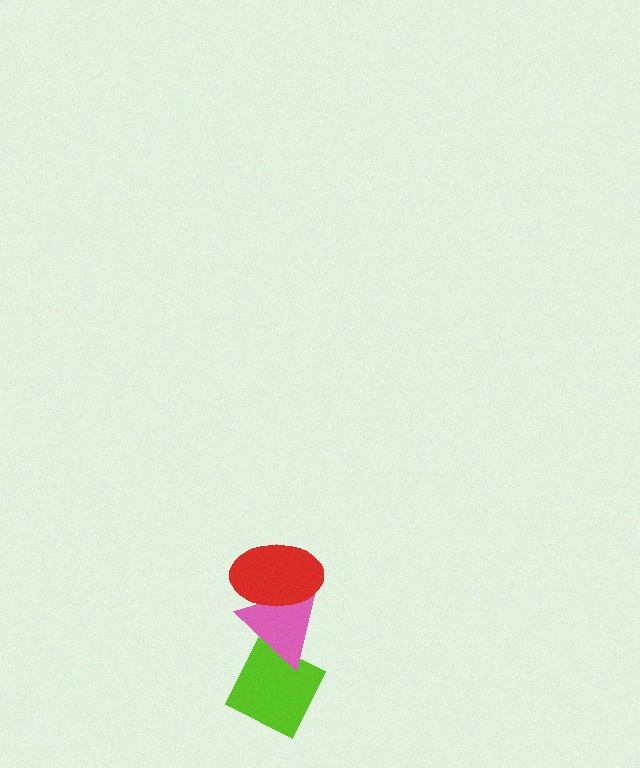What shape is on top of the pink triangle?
The red ellipse is on top of the pink triangle.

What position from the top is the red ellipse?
The red ellipse is 1st from the top.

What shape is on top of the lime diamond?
The pink triangle is on top of the lime diamond.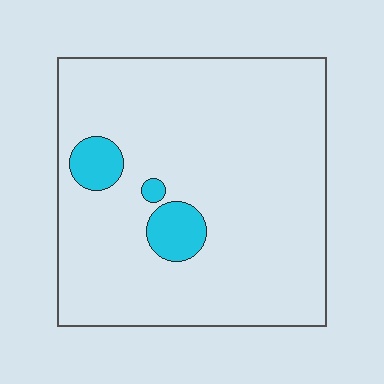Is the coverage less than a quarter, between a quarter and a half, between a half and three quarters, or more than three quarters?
Less than a quarter.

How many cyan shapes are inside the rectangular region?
3.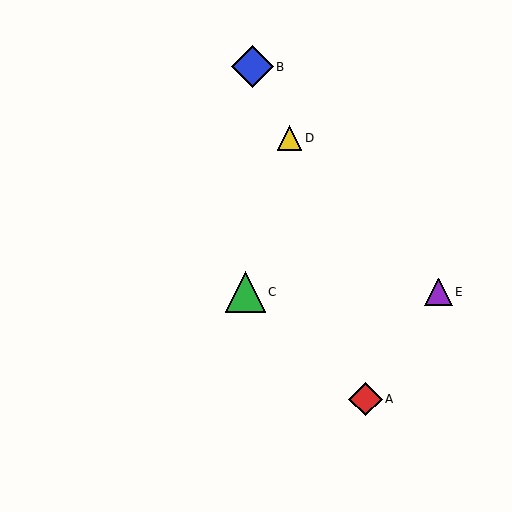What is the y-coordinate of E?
Object E is at y≈292.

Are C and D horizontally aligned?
No, C is at y≈292 and D is at y≈138.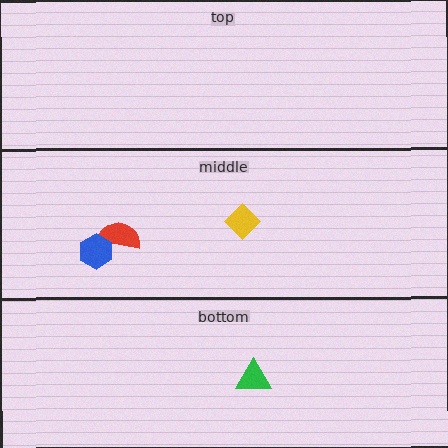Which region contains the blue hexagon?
The middle region.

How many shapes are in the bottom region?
1.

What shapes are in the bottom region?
The green triangle.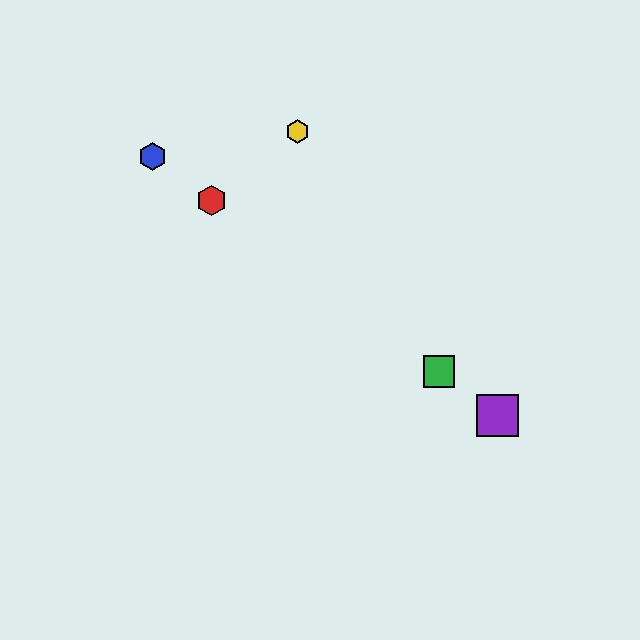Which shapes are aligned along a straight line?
The red hexagon, the blue hexagon, the green square, the purple square are aligned along a straight line.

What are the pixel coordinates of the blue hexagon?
The blue hexagon is at (153, 156).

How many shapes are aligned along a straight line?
4 shapes (the red hexagon, the blue hexagon, the green square, the purple square) are aligned along a straight line.